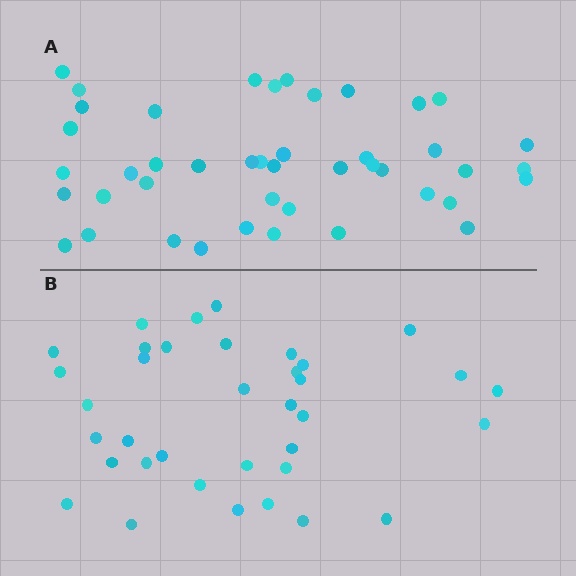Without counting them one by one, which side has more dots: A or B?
Region A (the top region) has more dots.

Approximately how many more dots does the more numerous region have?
Region A has roughly 8 or so more dots than region B.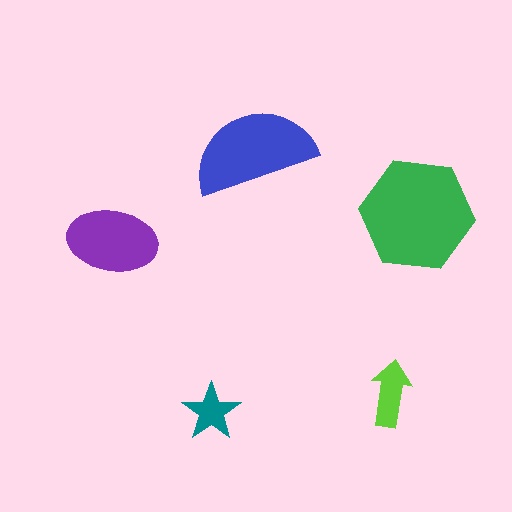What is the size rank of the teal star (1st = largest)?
5th.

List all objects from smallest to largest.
The teal star, the lime arrow, the purple ellipse, the blue semicircle, the green hexagon.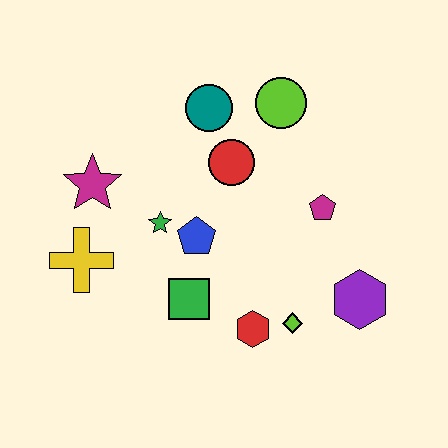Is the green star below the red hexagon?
No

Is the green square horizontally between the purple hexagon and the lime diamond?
No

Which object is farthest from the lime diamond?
The magenta star is farthest from the lime diamond.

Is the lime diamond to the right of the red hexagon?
Yes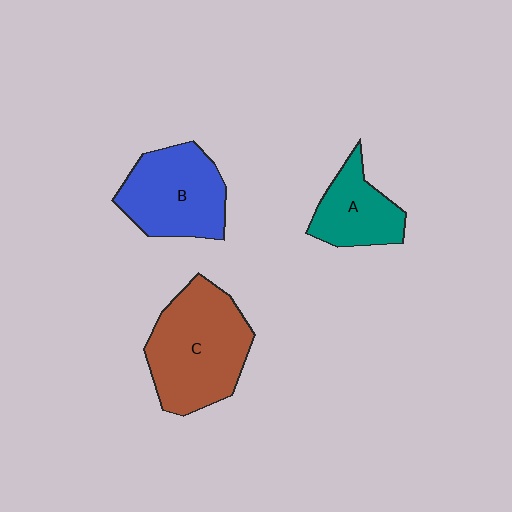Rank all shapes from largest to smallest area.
From largest to smallest: C (brown), B (blue), A (teal).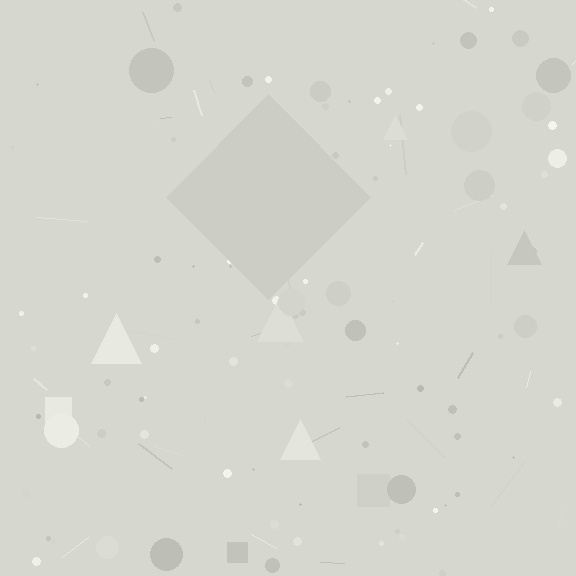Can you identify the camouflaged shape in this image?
The camouflaged shape is a diamond.